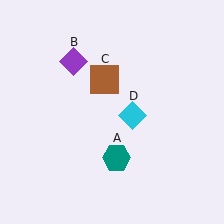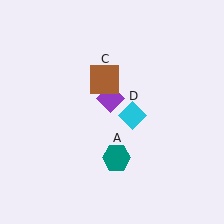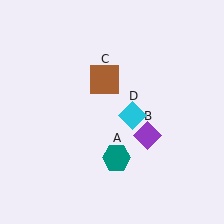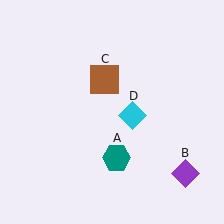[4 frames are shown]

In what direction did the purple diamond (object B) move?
The purple diamond (object B) moved down and to the right.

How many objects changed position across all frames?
1 object changed position: purple diamond (object B).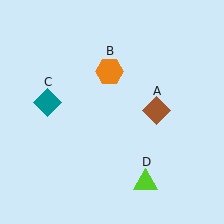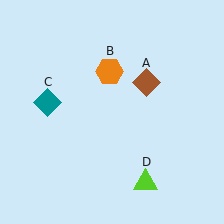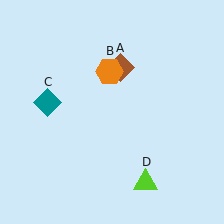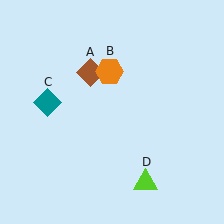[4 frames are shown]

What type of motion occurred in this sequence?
The brown diamond (object A) rotated counterclockwise around the center of the scene.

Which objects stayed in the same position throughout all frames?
Orange hexagon (object B) and teal diamond (object C) and lime triangle (object D) remained stationary.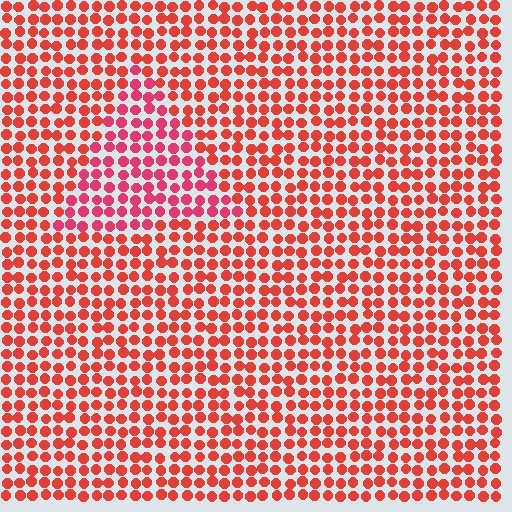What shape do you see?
I see a triangle.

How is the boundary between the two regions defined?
The boundary is defined purely by a slight shift in hue (about 22 degrees). Spacing, size, and orientation are identical on both sides.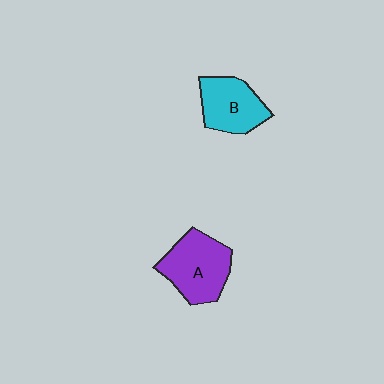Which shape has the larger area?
Shape A (purple).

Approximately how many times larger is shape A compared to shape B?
Approximately 1.2 times.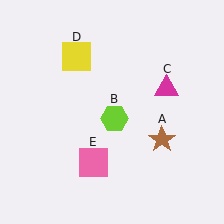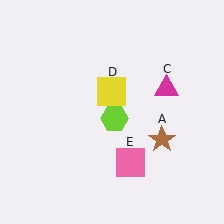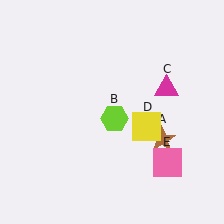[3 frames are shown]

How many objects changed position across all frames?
2 objects changed position: yellow square (object D), pink square (object E).